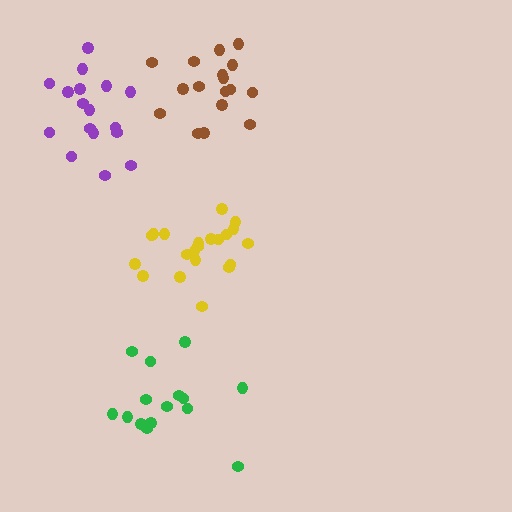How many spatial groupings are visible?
There are 4 spatial groupings.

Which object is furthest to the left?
The purple cluster is leftmost.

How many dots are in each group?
Group 1: 21 dots, Group 2: 15 dots, Group 3: 17 dots, Group 4: 17 dots (70 total).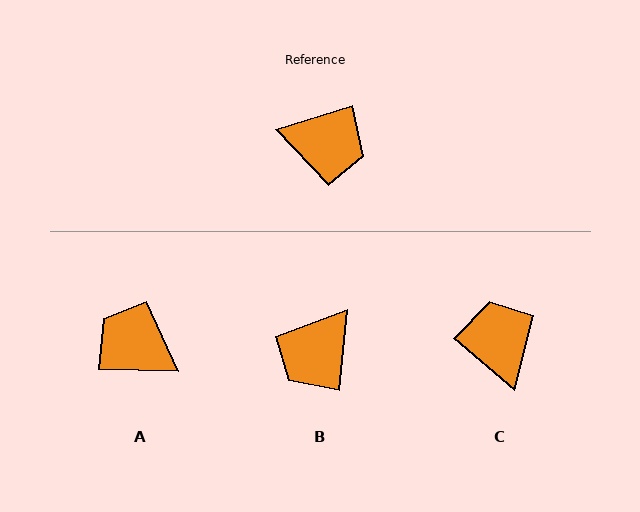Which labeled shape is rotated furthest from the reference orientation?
A, about 161 degrees away.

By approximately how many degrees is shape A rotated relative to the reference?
Approximately 161 degrees counter-clockwise.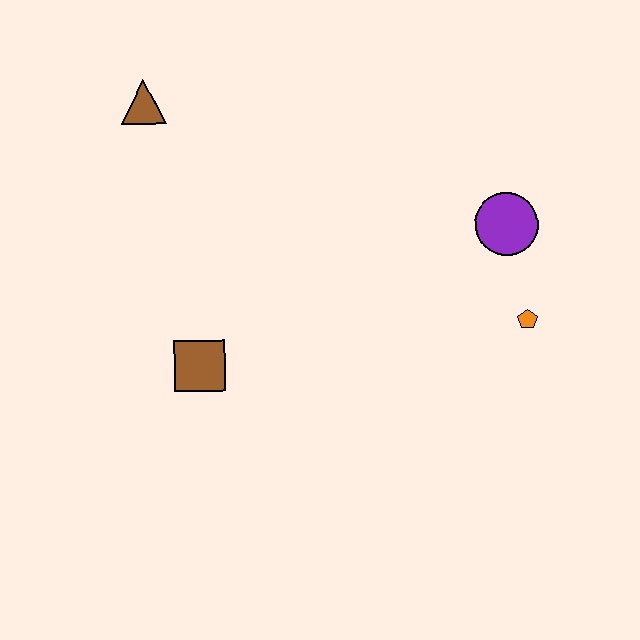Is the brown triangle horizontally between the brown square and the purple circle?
No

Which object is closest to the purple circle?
The orange pentagon is closest to the purple circle.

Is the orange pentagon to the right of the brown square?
Yes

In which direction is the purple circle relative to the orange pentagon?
The purple circle is above the orange pentagon.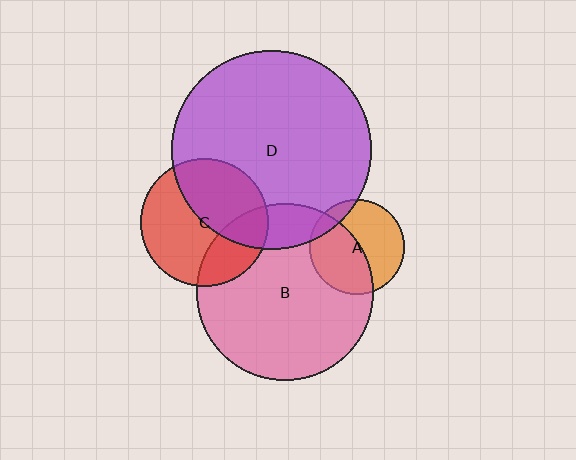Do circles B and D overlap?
Yes.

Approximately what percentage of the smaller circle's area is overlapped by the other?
Approximately 15%.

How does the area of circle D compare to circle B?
Approximately 1.3 times.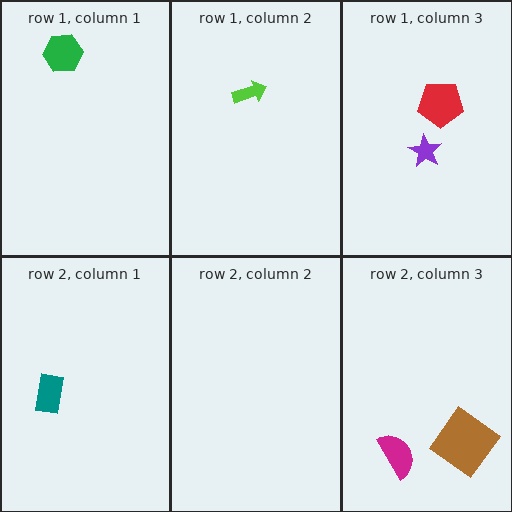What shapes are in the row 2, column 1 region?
The teal rectangle.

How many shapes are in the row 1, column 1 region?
1.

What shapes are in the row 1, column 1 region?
The green hexagon.